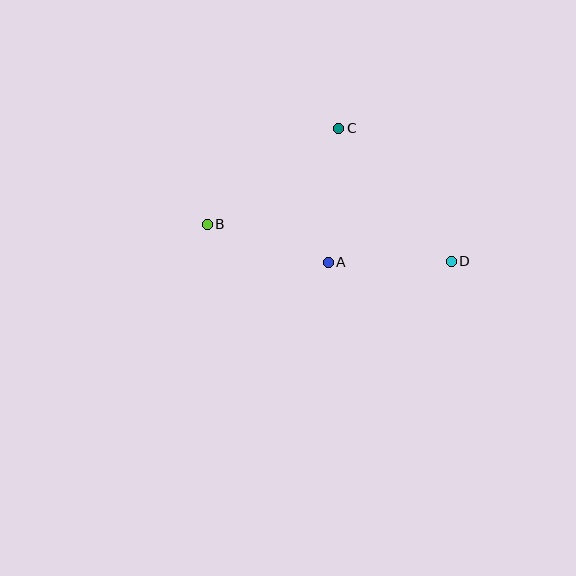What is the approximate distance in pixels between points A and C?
The distance between A and C is approximately 135 pixels.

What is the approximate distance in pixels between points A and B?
The distance between A and B is approximately 127 pixels.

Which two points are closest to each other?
Points A and D are closest to each other.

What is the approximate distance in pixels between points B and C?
The distance between B and C is approximately 163 pixels.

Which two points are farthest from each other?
Points B and D are farthest from each other.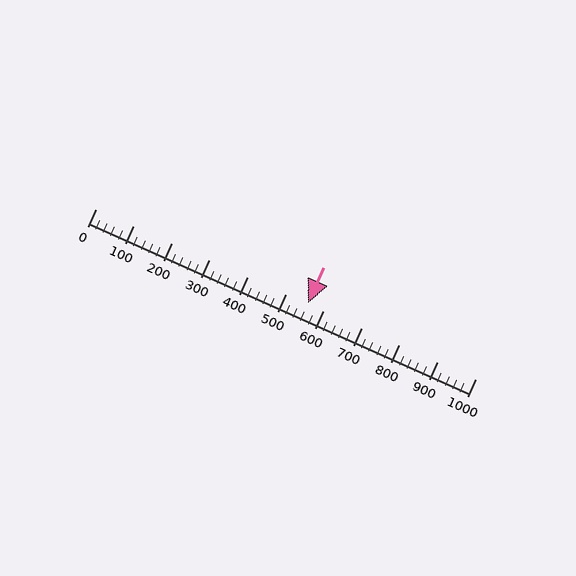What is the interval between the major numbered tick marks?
The major tick marks are spaced 100 units apart.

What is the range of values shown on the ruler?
The ruler shows values from 0 to 1000.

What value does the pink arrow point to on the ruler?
The pink arrow points to approximately 560.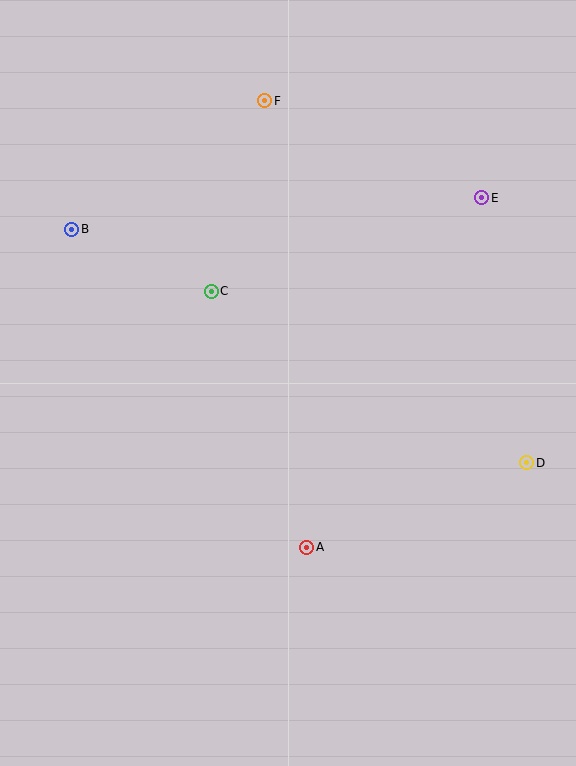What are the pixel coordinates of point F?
Point F is at (265, 101).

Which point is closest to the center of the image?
Point C at (211, 291) is closest to the center.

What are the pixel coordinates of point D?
Point D is at (527, 463).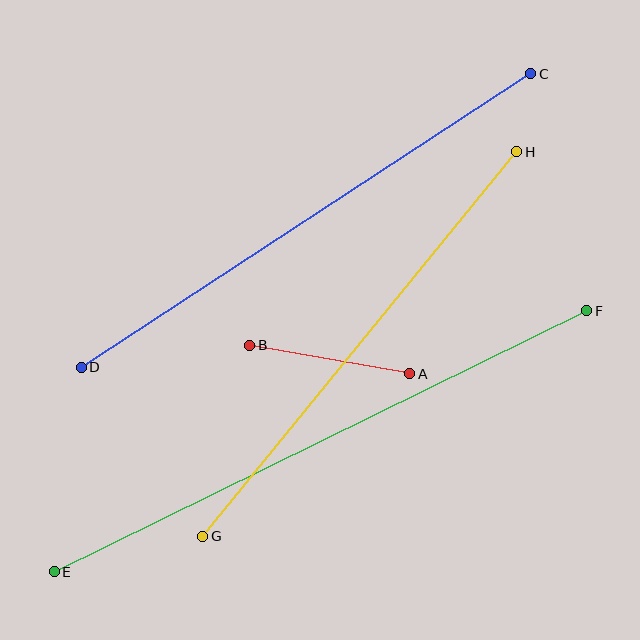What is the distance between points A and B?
The distance is approximately 162 pixels.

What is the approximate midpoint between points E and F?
The midpoint is at approximately (320, 441) pixels.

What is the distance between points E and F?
The distance is approximately 594 pixels.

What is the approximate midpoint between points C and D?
The midpoint is at approximately (306, 221) pixels.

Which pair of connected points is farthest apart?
Points E and F are farthest apart.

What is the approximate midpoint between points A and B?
The midpoint is at approximately (330, 360) pixels.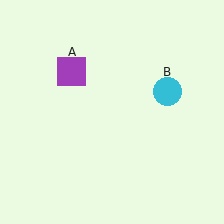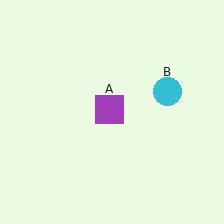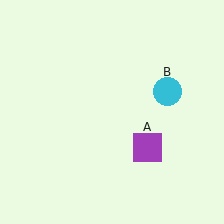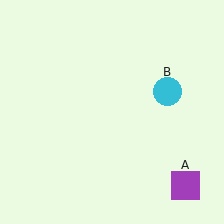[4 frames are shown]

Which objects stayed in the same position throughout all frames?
Cyan circle (object B) remained stationary.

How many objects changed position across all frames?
1 object changed position: purple square (object A).